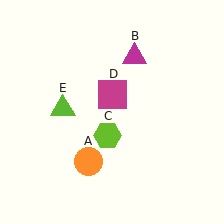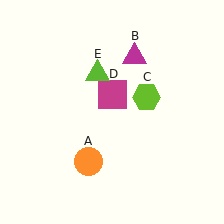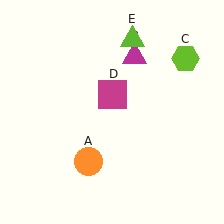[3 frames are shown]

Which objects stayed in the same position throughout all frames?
Orange circle (object A) and magenta triangle (object B) and magenta square (object D) remained stationary.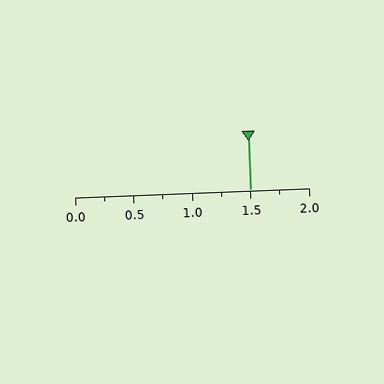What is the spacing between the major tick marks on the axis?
The major ticks are spaced 0.5 apart.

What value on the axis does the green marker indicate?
The marker indicates approximately 1.5.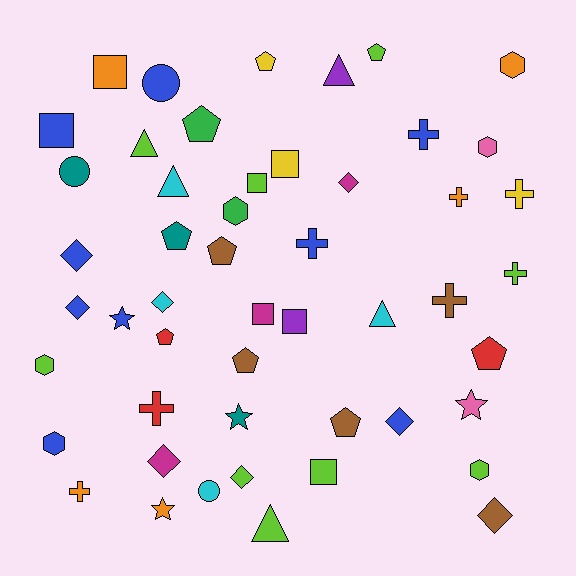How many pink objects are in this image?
There are 2 pink objects.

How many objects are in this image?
There are 50 objects.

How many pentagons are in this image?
There are 9 pentagons.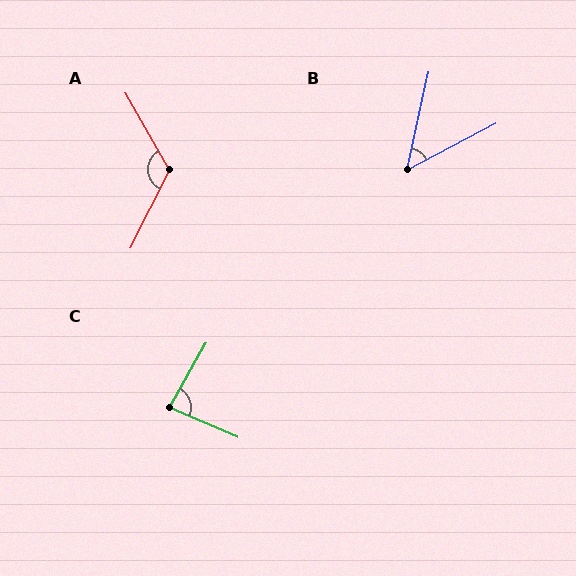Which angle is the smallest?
B, at approximately 50 degrees.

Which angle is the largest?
A, at approximately 124 degrees.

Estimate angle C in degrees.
Approximately 83 degrees.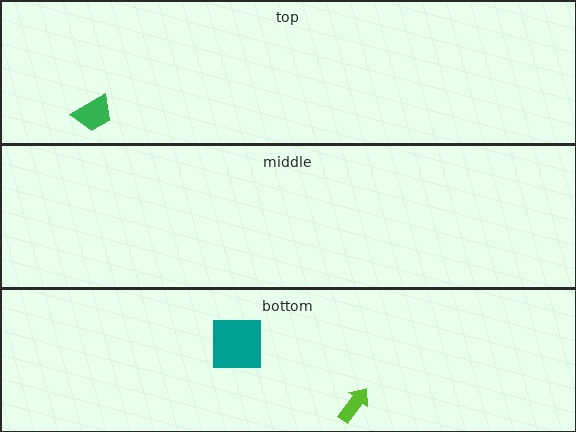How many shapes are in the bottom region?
2.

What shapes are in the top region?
The green trapezoid.